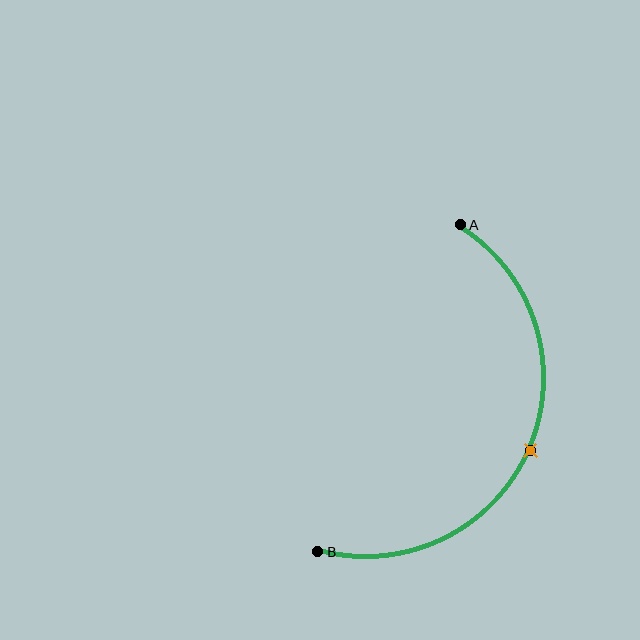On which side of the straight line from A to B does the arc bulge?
The arc bulges to the right of the straight line connecting A and B.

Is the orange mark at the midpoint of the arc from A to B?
Yes. The orange mark lies on the arc at equal arc-length from both A and B — it is the arc midpoint.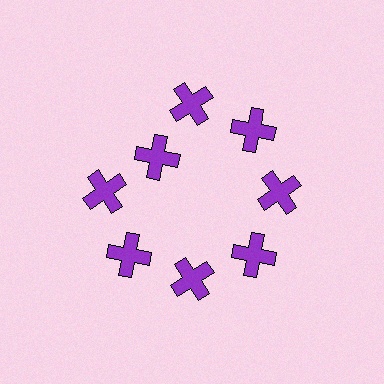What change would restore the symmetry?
The symmetry would be restored by moving it outward, back onto the ring so that all 8 crosses sit at equal angles and equal distance from the center.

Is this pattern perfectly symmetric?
No. The 8 purple crosses are arranged in a ring, but one element near the 10 o'clock position is pulled inward toward the center, breaking the 8-fold rotational symmetry.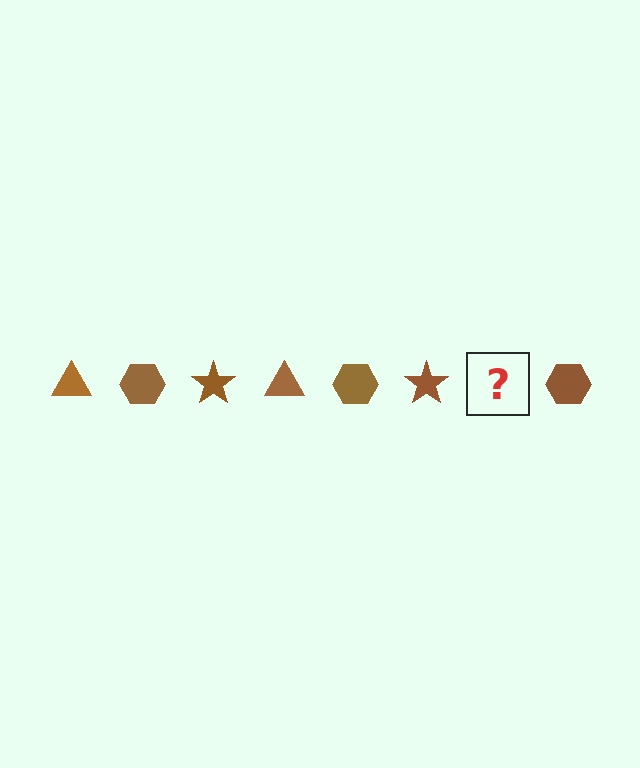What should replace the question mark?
The question mark should be replaced with a brown triangle.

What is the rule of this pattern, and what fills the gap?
The rule is that the pattern cycles through triangle, hexagon, star shapes in brown. The gap should be filled with a brown triangle.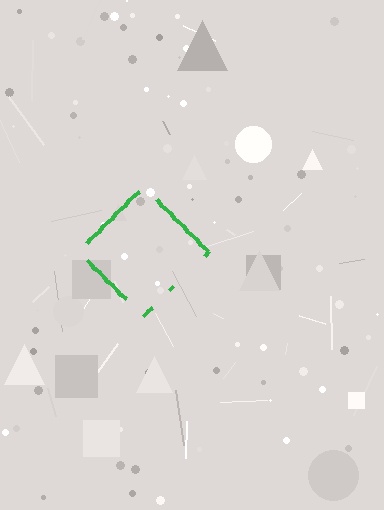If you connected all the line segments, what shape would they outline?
They would outline a diamond.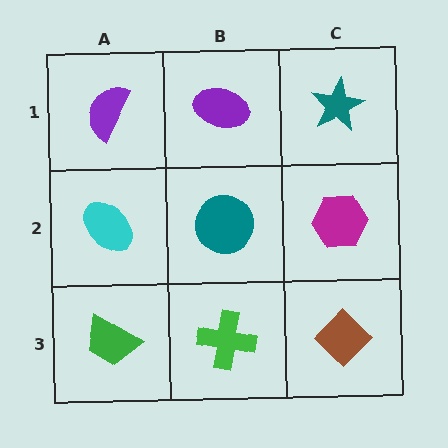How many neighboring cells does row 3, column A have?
2.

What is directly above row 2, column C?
A teal star.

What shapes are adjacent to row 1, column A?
A cyan ellipse (row 2, column A), a purple ellipse (row 1, column B).